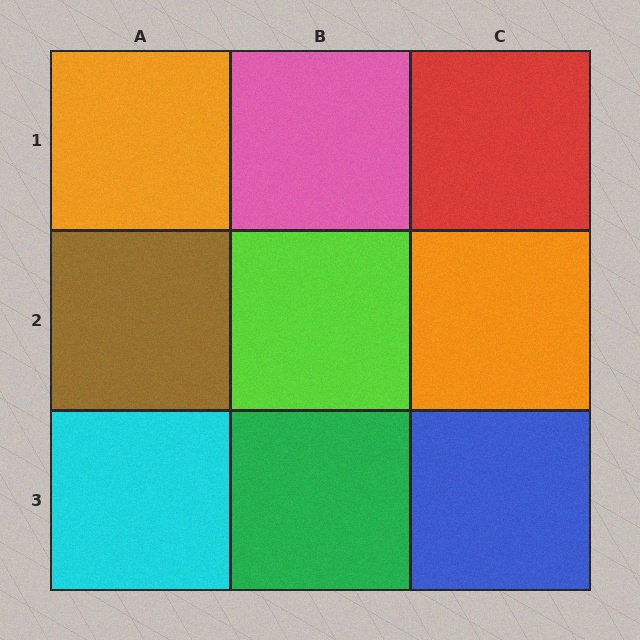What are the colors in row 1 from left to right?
Orange, pink, red.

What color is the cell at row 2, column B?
Lime.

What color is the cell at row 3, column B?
Green.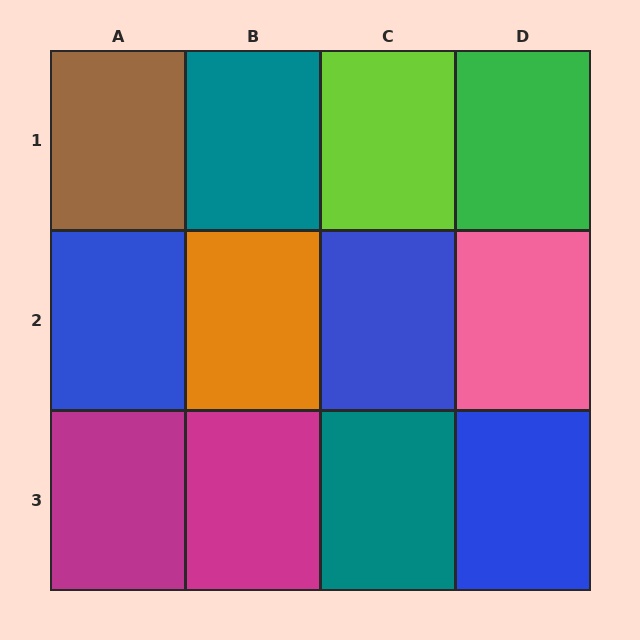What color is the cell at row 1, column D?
Green.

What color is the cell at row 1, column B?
Teal.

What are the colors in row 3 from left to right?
Magenta, magenta, teal, blue.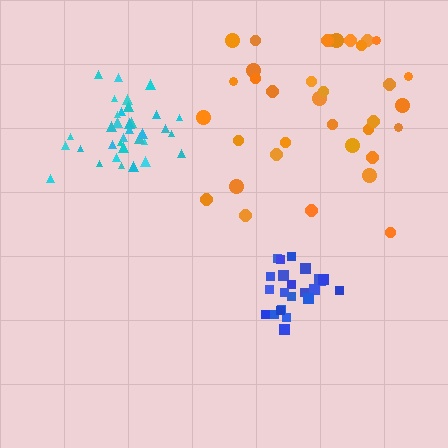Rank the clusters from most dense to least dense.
blue, cyan, orange.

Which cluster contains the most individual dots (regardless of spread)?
Orange (35).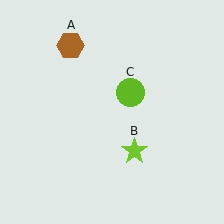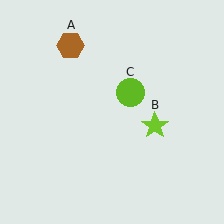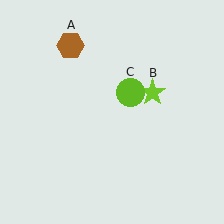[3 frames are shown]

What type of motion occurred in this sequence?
The lime star (object B) rotated counterclockwise around the center of the scene.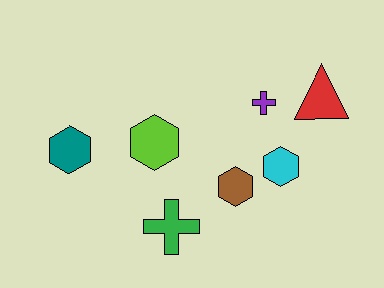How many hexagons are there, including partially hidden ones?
There are 4 hexagons.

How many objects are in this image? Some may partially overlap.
There are 7 objects.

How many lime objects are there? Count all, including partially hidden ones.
There is 1 lime object.